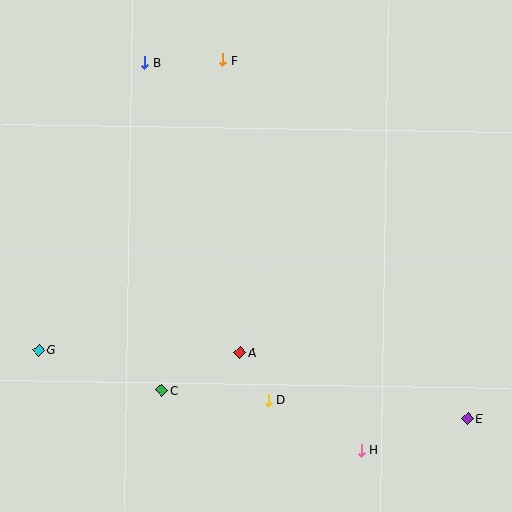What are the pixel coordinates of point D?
Point D is at (268, 401).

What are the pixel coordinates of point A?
Point A is at (240, 353).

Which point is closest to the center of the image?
Point A at (240, 353) is closest to the center.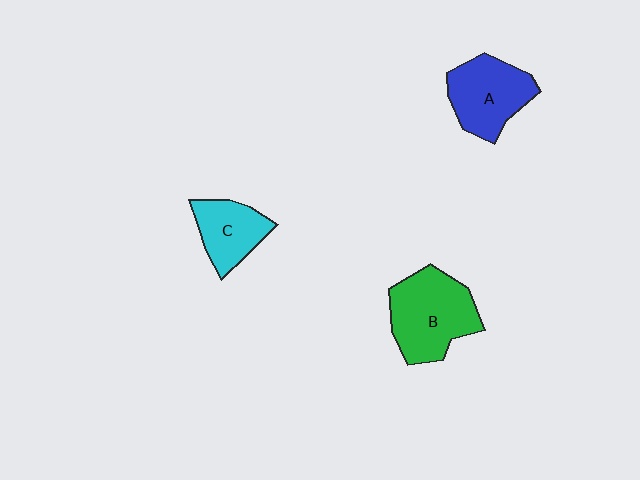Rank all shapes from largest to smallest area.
From largest to smallest: B (green), A (blue), C (cyan).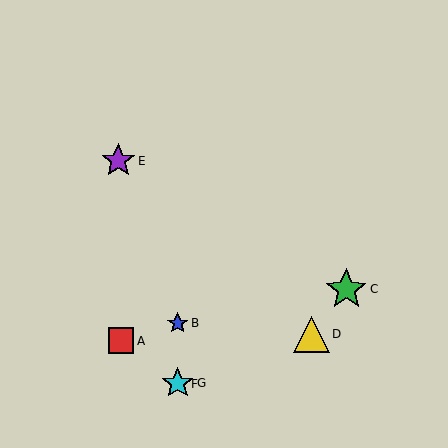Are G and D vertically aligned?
No, G is at x≈178 and D is at x≈311.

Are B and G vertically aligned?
Yes, both are at x≈178.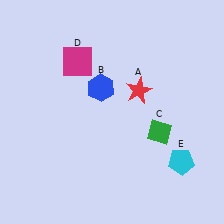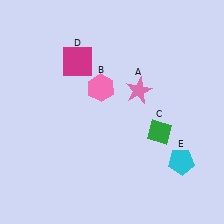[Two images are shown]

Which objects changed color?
A changed from red to pink. B changed from blue to pink.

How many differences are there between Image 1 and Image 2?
There are 2 differences between the two images.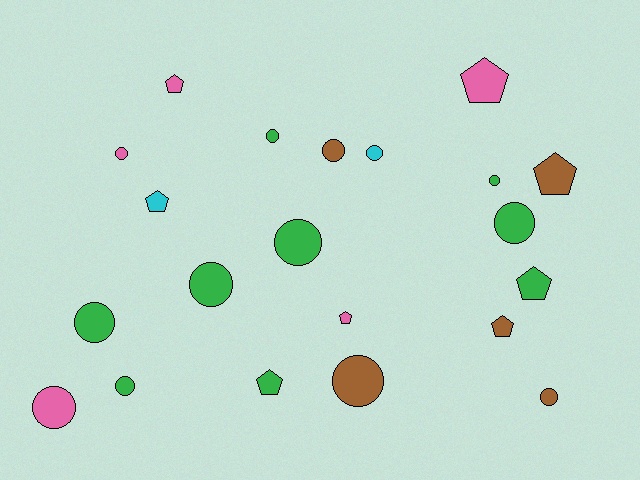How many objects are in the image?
There are 21 objects.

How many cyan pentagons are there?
There is 1 cyan pentagon.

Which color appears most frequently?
Green, with 9 objects.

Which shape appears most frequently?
Circle, with 13 objects.